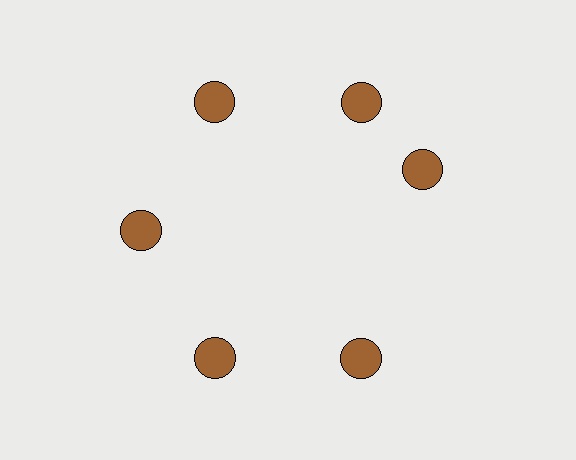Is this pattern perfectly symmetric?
No. The 6 brown circles are arranged in a ring, but one element near the 3 o'clock position is rotated out of alignment along the ring, breaking the 6-fold rotational symmetry.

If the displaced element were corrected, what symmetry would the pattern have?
It would have 6-fold rotational symmetry — the pattern would map onto itself every 60 degrees.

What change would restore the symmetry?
The symmetry would be restored by rotating it back into even spacing with its neighbors so that all 6 circles sit at equal angles and equal distance from the center.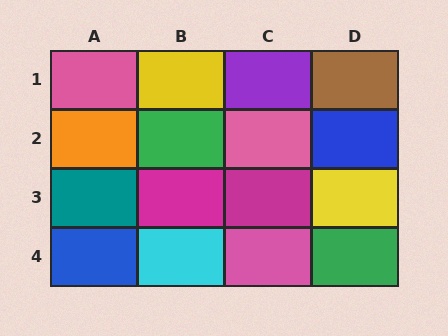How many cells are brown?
1 cell is brown.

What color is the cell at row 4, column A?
Blue.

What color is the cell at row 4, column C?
Pink.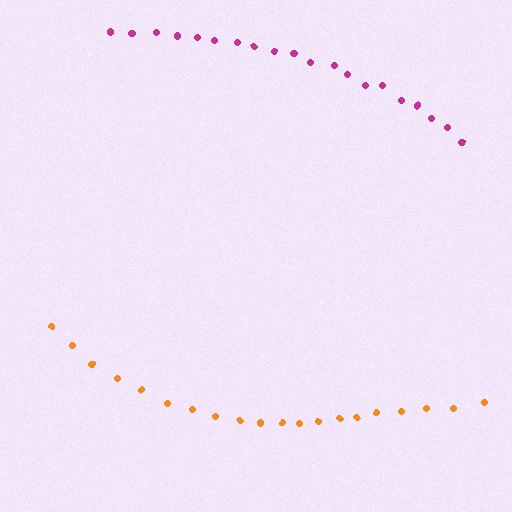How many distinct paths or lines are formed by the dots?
There are 2 distinct paths.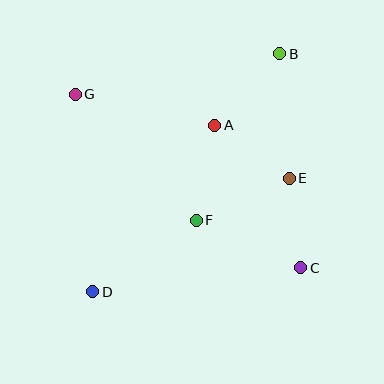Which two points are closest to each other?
Points C and E are closest to each other.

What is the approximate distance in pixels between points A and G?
The distance between A and G is approximately 143 pixels.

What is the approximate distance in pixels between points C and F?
The distance between C and F is approximately 115 pixels.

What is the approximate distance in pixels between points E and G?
The distance between E and G is approximately 230 pixels.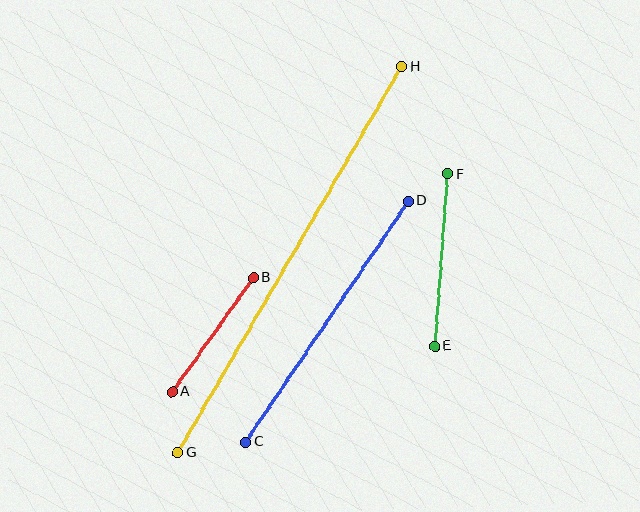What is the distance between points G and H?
The distance is approximately 447 pixels.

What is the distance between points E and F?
The distance is approximately 172 pixels.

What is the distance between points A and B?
The distance is approximately 140 pixels.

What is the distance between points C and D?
The distance is approximately 291 pixels.